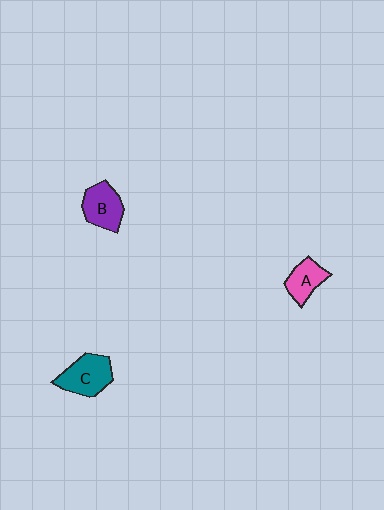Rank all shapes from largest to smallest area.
From largest to smallest: C (teal), B (purple), A (pink).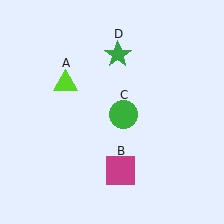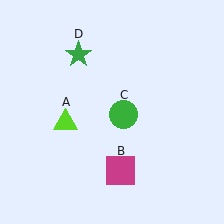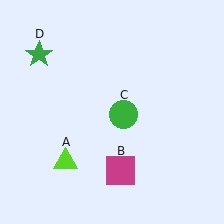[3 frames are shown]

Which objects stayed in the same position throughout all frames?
Magenta square (object B) and green circle (object C) remained stationary.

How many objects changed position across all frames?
2 objects changed position: lime triangle (object A), green star (object D).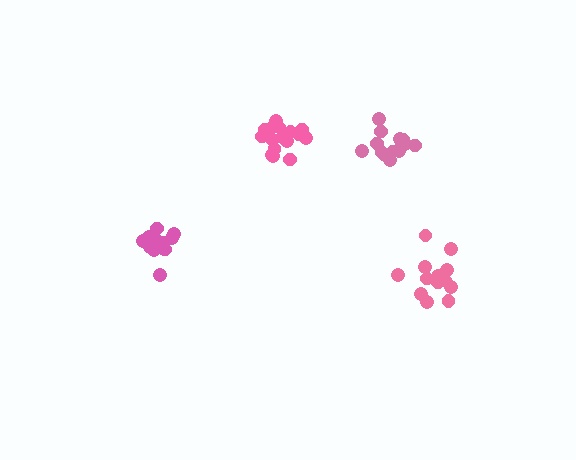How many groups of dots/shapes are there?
There are 4 groups.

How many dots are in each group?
Group 1: 13 dots, Group 2: 18 dots, Group 3: 13 dots, Group 4: 14 dots (58 total).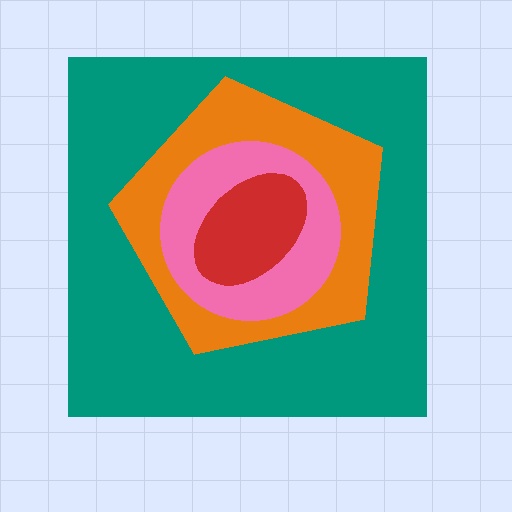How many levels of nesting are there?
4.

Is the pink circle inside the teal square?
Yes.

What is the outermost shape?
The teal square.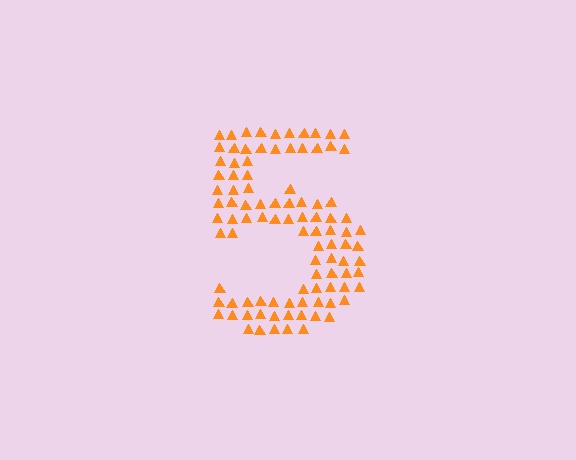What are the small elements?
The small elements are triangles.